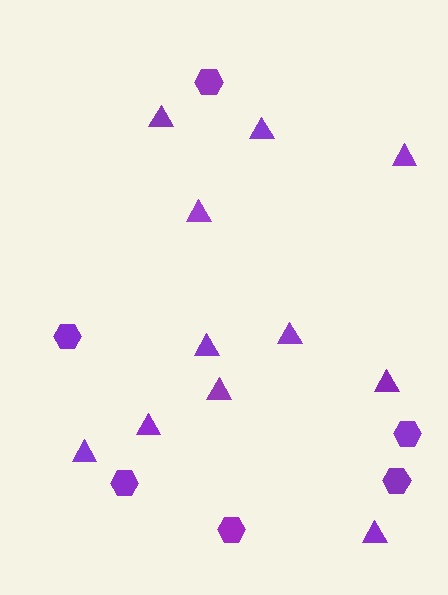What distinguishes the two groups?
There are 2 groups: one group of hexagons (6) and one group of triangles (11).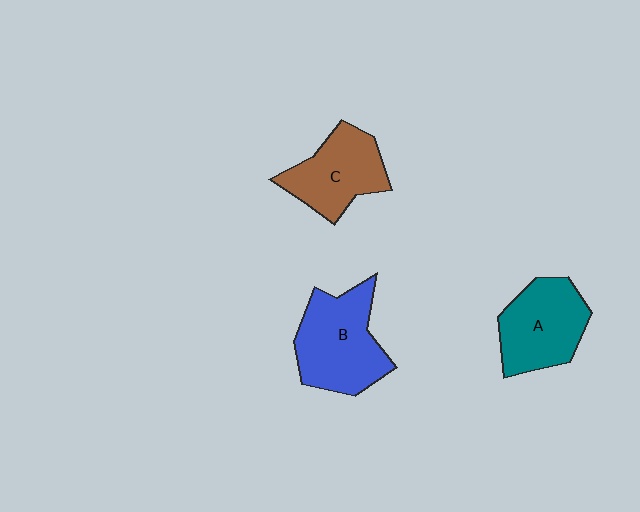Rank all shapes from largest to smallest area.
From largest to smallest: B (blue), A (teal), C (brown).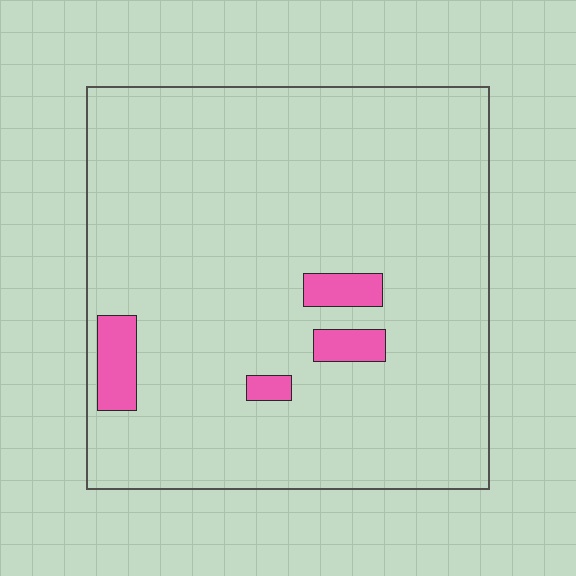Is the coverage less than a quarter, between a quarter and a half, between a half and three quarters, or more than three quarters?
Less than a quarter.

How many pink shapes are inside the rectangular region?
4.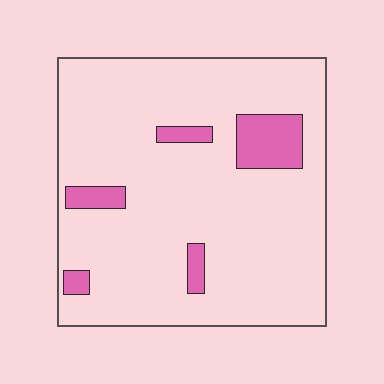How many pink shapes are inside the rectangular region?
5.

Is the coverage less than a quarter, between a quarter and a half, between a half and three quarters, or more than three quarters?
Less than a quarter.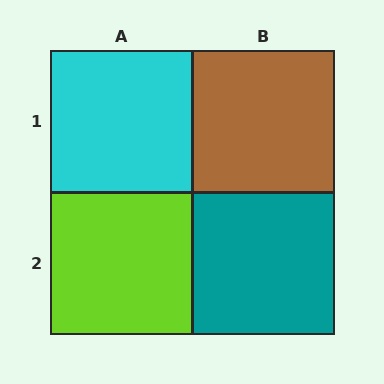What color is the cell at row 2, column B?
Teal.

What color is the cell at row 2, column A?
Lime.